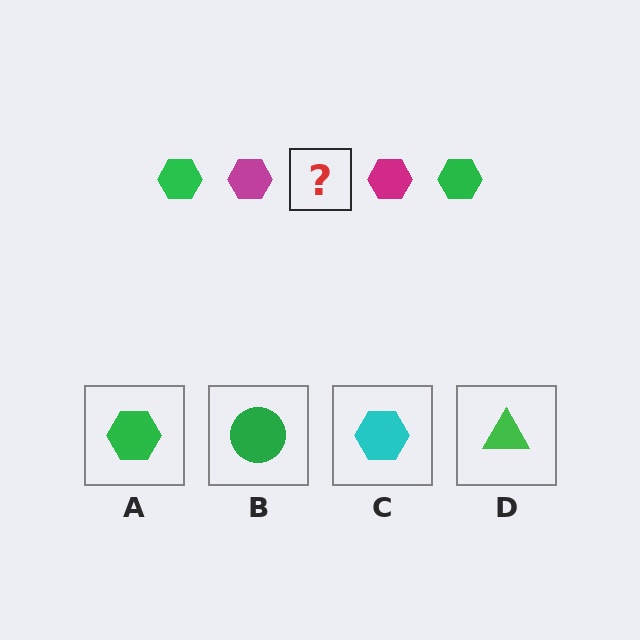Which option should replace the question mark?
Option A.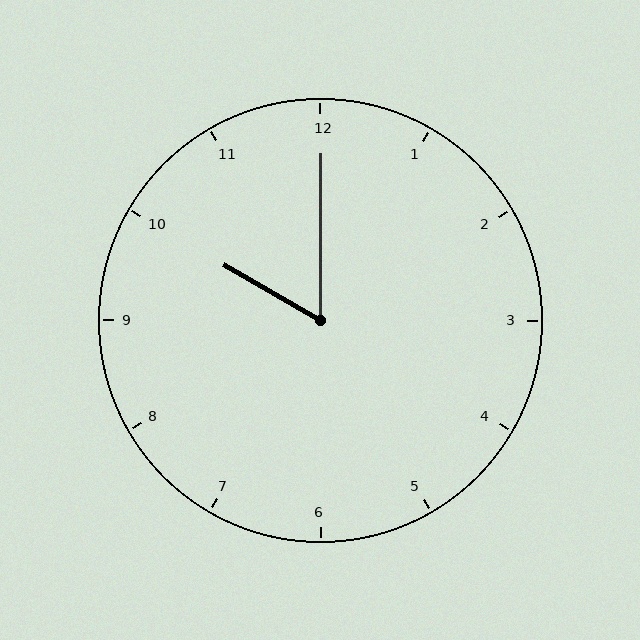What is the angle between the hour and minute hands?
Approximately 60 degrees.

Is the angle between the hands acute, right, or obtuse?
It is acute.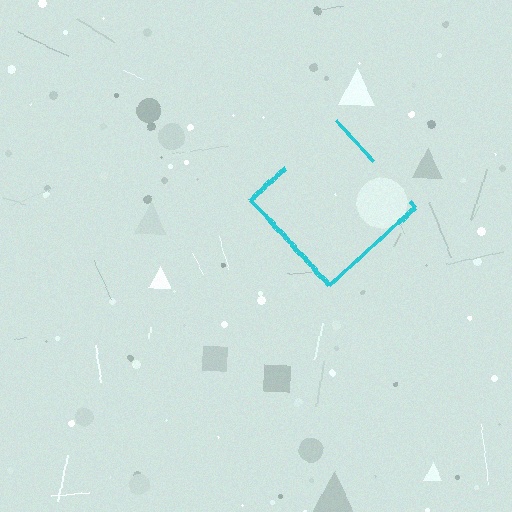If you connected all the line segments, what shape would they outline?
They would outline a diamond.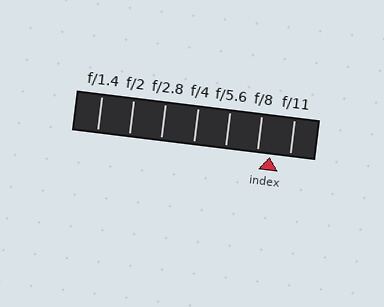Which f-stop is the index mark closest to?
The index mark is closest to f/8.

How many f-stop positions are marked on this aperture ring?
There are 7 f-stop positions marked.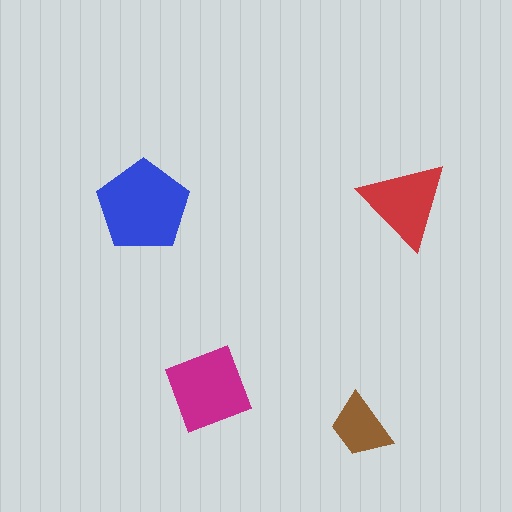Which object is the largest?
The blue pentagon.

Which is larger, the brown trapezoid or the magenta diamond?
The magenta diamond.